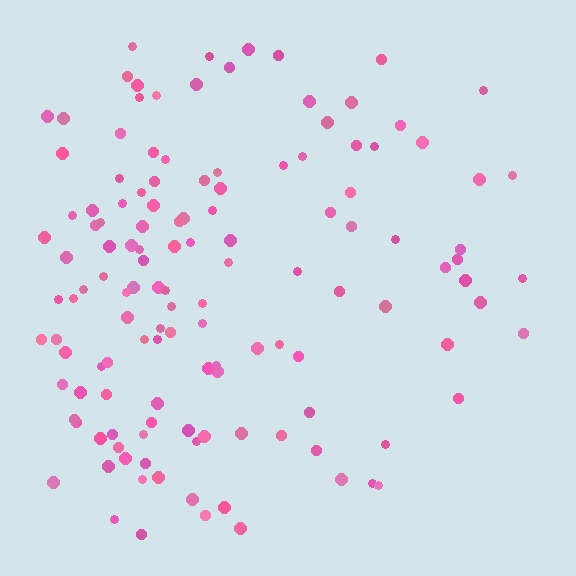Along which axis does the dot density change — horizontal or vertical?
Horizontal.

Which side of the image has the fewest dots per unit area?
The right.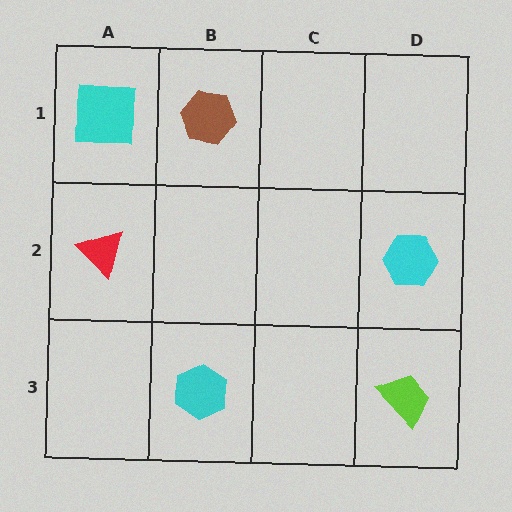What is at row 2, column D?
A cyan hexagon.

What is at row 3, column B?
A cyan hexagon.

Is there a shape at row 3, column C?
No, that cell is empty.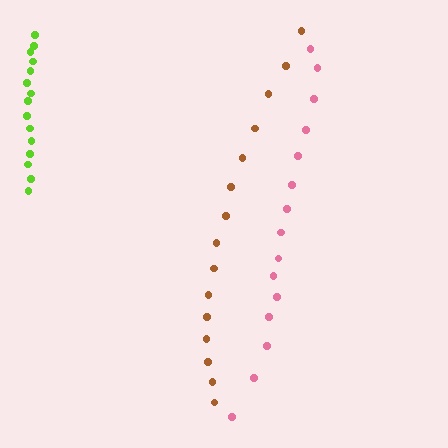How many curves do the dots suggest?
There are 3 distinct paths.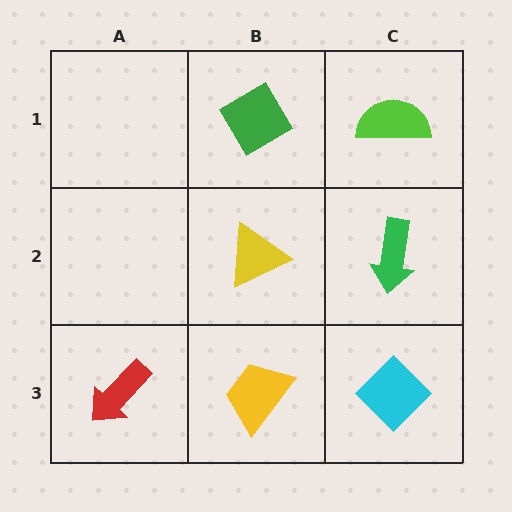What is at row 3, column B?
A yellow trapezoid.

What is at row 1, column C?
A lime semicircle.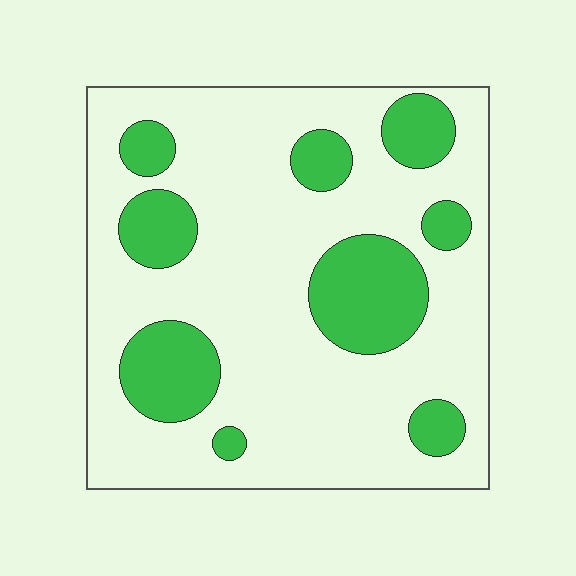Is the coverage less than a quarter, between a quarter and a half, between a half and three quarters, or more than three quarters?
Less than a quarter.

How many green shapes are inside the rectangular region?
9.